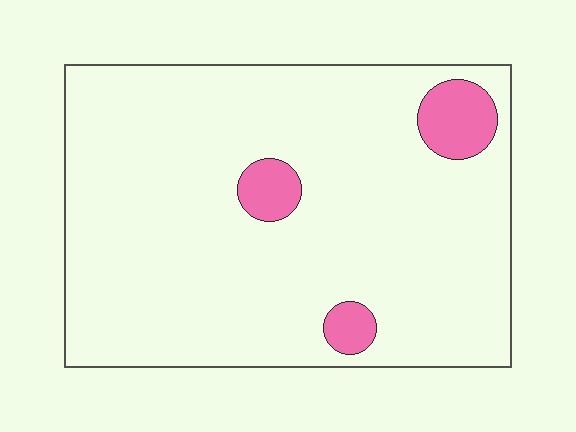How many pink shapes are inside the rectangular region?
3.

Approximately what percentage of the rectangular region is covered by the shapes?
Approximately 10%.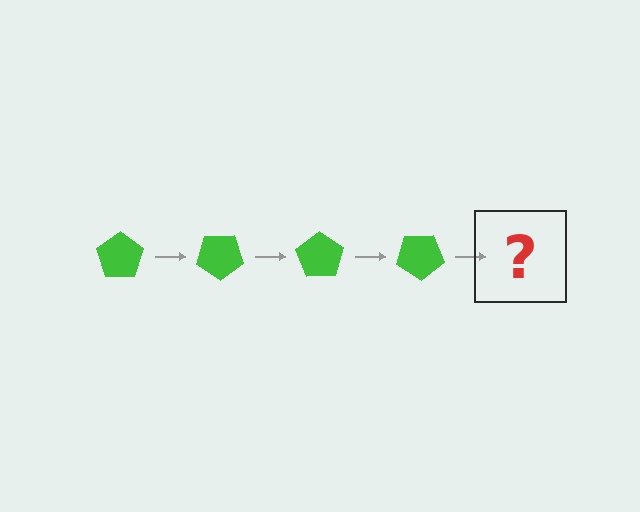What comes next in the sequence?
The next element should be a green pentagon rotated 140 degrees.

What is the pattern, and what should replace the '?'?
The pattern is that the pentagon rotates 35 degrees each step. The '?' should be a green pentagon rotated 140 degrees.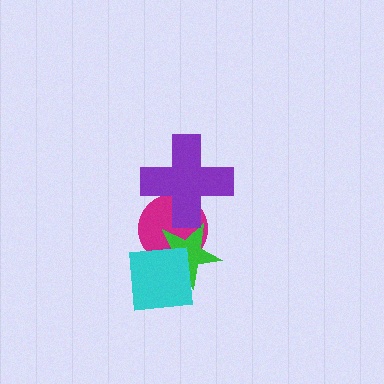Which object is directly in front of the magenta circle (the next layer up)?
The green star is directly in front of the magenta circle.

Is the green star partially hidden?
Yes, it is partially covered by another shape.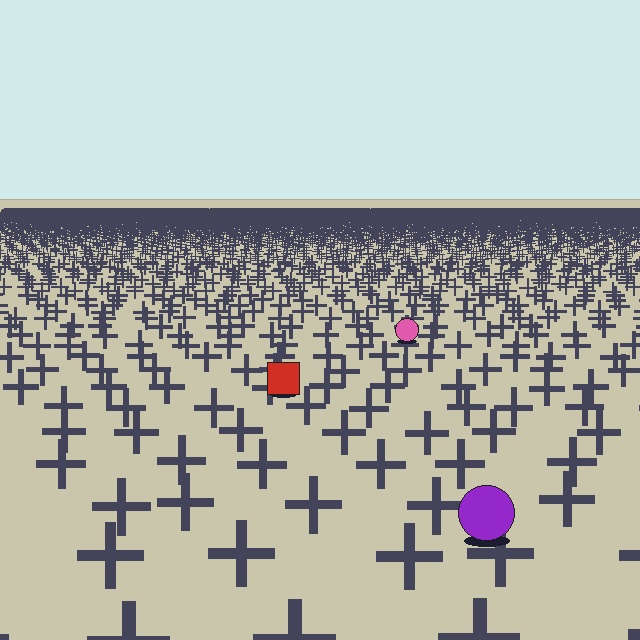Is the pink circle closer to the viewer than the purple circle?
No. The purple circle is closer — you can tell from the texture gradient: the ground texture is coarser near it.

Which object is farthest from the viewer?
The pink circle is farthest from the viewer. It appears smaller and the ground texture around it is denser.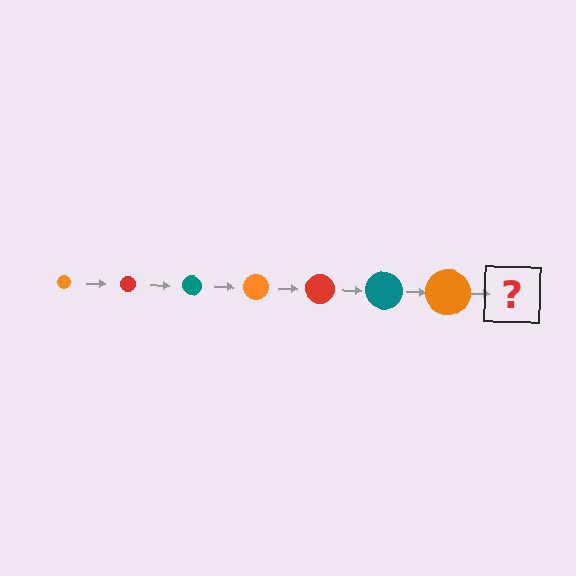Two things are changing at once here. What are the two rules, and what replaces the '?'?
The two rules are that the circle grows larger each step and the color cycles through orange, red, and teal. The '?' should be a red circle, larger than the previous one.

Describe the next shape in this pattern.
It should be a red circle, larger than the previous one.